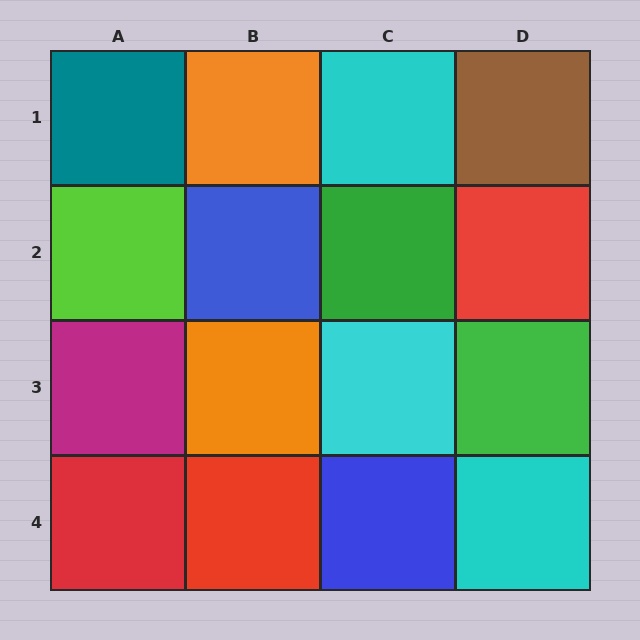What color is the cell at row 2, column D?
Red.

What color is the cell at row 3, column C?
Cyan.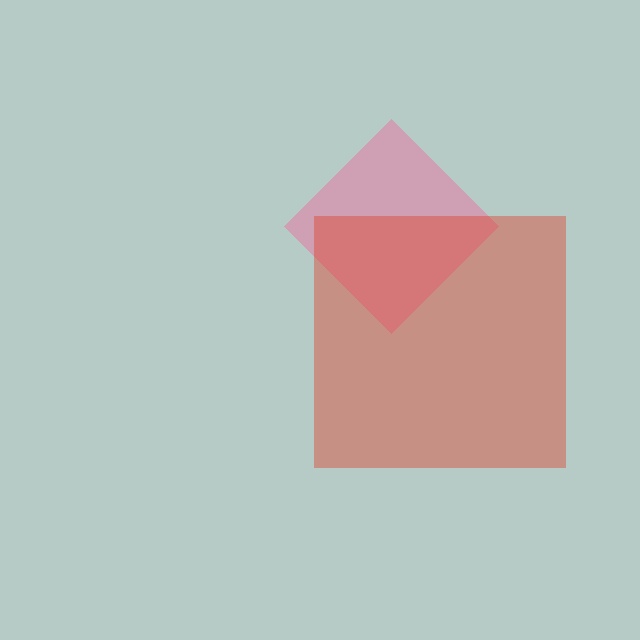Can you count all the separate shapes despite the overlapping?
Yes, there are 2 separate shapes.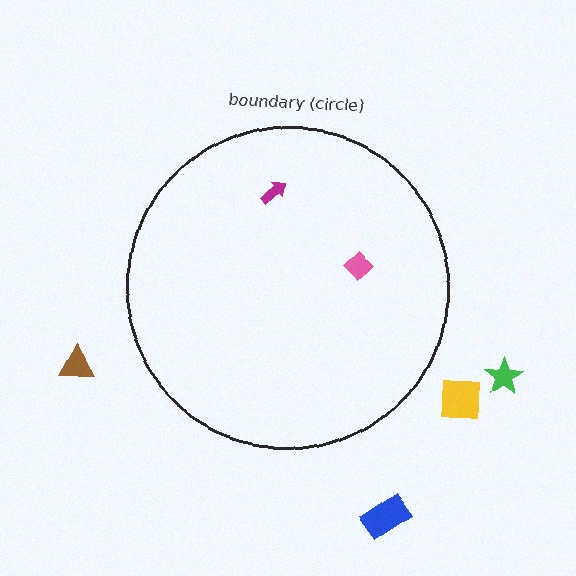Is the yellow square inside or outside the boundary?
Outside.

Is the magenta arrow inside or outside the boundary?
Inside.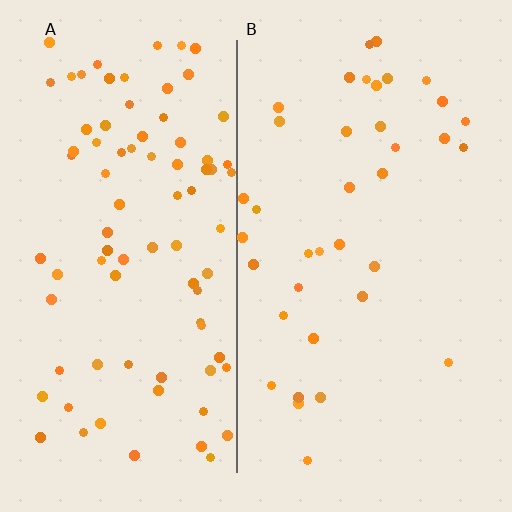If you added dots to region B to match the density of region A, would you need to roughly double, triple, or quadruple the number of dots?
Approximately double.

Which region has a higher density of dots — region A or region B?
A (the left).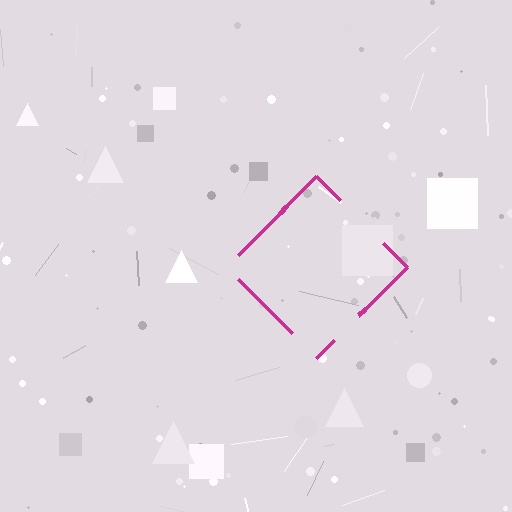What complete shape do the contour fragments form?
The contour fragments form a diamond.